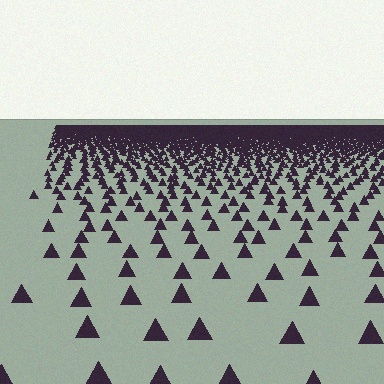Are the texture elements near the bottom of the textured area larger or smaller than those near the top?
Larger. Near the bottom, elements are closer to the viewer and appear at a bigger on-screen size.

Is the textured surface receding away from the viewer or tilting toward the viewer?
The surface is receding away from the viewer. Texture elements get smaller and denser toward the top.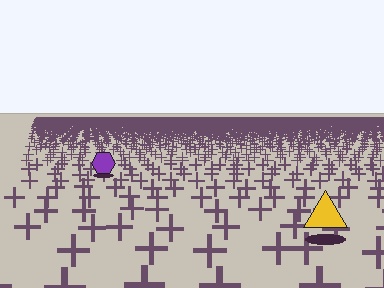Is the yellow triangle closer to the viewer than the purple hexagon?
Yes. The yellow triangle is closer — you can tell from the texture gradient: the ground texture is coarser near it.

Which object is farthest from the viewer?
The purple hexagon is farthest from the viewer. It appears smaller and the ground texture around it is denser.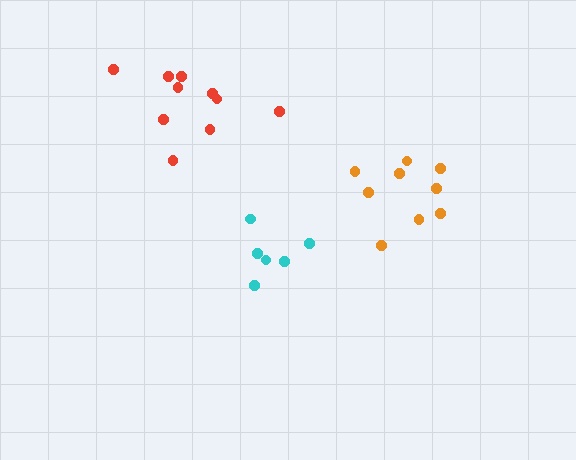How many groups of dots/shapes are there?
There are 3 groups.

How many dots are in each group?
Group 1: 6 dots, Group 2: 10 dots, Group 3: 9 dots (25 total).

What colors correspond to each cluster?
The clusters are colored: cyan, red, orange.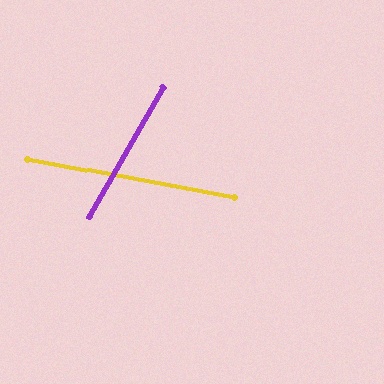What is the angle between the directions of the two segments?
Approximately 71 degrees.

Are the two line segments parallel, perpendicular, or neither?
Neither parallel nor perpendicular — they differ by about 71°.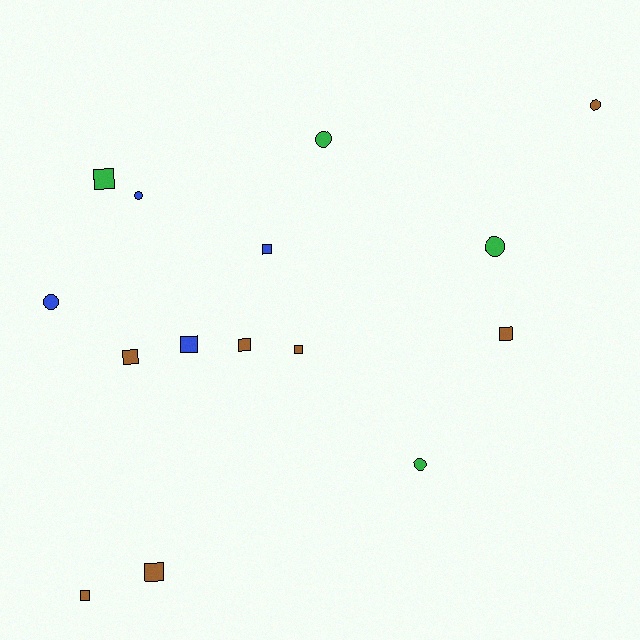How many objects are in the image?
There are 15 objects.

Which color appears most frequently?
Brown, with 7 objects.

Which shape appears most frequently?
Square, with 9 objects.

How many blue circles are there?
There are 2 blue circles.